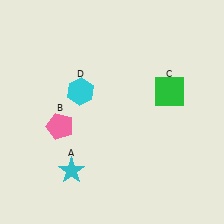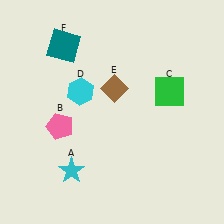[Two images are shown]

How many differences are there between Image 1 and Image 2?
There are 2 differences between the two images.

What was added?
A brown diamond (E), a teal square (F) were added in Image 2.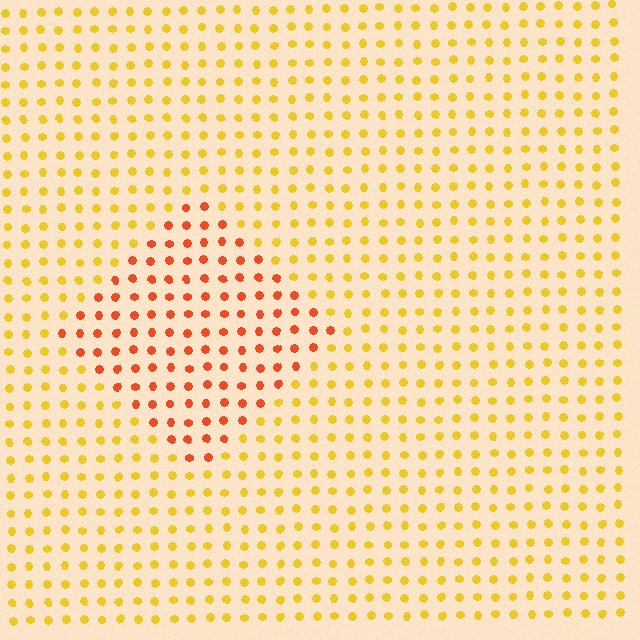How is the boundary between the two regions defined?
The boundary is defined purely by a slight shift in hue (about 39 degrees). Spacing, size, and orientation are identical on both sides.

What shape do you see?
I see a diamond.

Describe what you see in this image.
The image is filled with small yellow elements in a uniform arrangement. A diamond-shaped region is visible where the elements are tinted to a slightly different hue, forming a subtle color boundary.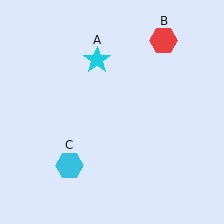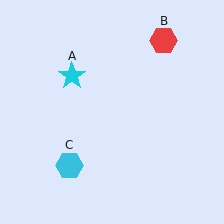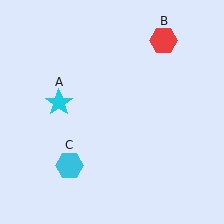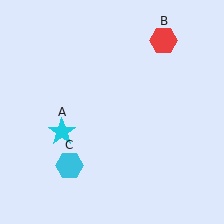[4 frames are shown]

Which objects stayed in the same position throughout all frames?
Red hexagon (object B) and cyan hexagon (object C) remained stationary.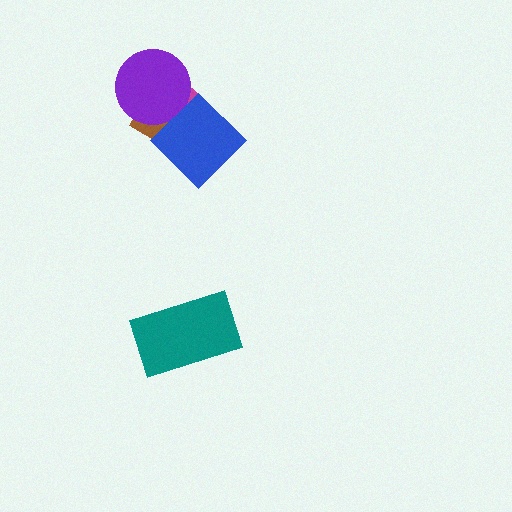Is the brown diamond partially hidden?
Yes, it is partially covered by another shape.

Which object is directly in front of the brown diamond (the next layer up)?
The purple circle is directly in front of the brown diamond.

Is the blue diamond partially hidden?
No, no other shape covers it.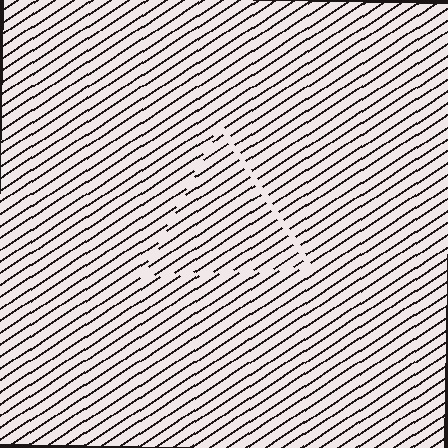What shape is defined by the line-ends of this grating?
An illusory triangle. The interior of the shape contains the same grating, shifted by half a period — the contour is defined by the phase discontinuity where line-ends from the inner and outer gratings abut.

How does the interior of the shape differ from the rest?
The interior of the shape contains the same grating, shifted by half a period — the contour is defined by the phase discontinuity where line-ends from the inner and outer gratings abut.